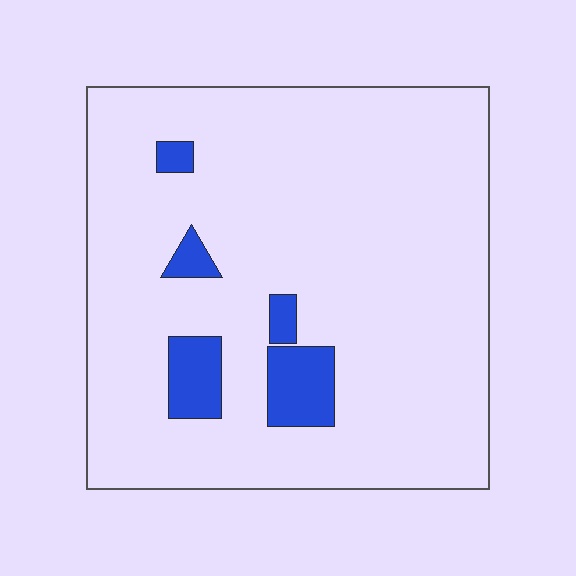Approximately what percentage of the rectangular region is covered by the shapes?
Approximately 10%.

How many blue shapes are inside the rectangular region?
5.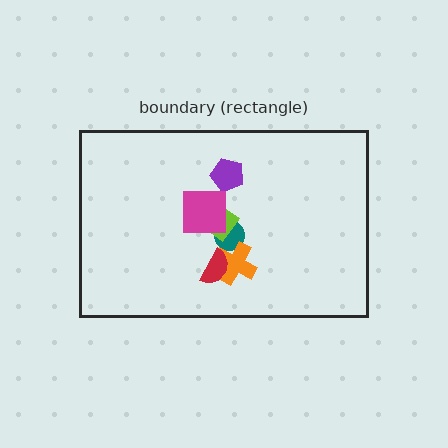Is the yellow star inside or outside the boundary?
Inside.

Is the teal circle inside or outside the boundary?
Inside.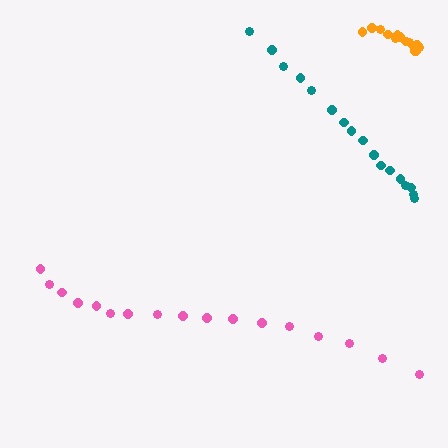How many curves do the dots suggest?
There are 3 distinct paths.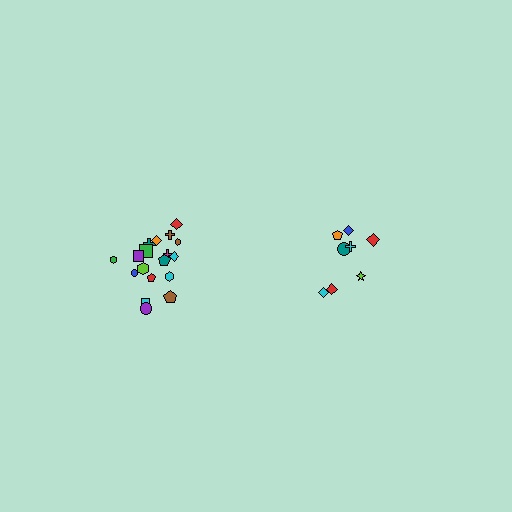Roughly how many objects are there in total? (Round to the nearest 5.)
Roughly 25 objects in total.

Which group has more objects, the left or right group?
The left group.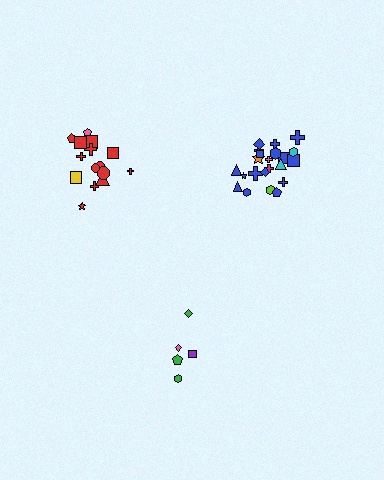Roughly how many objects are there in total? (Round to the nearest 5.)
Roughly 40 objects in total.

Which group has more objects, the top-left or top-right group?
The top-right group.